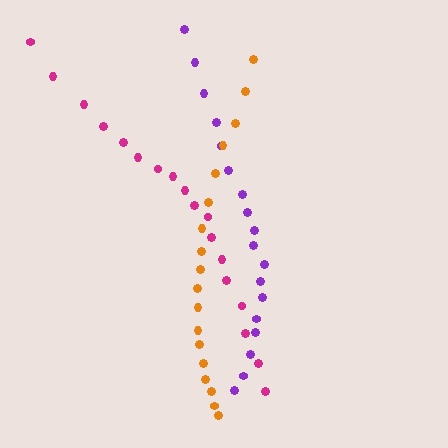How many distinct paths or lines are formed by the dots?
There are 3 distinct paths.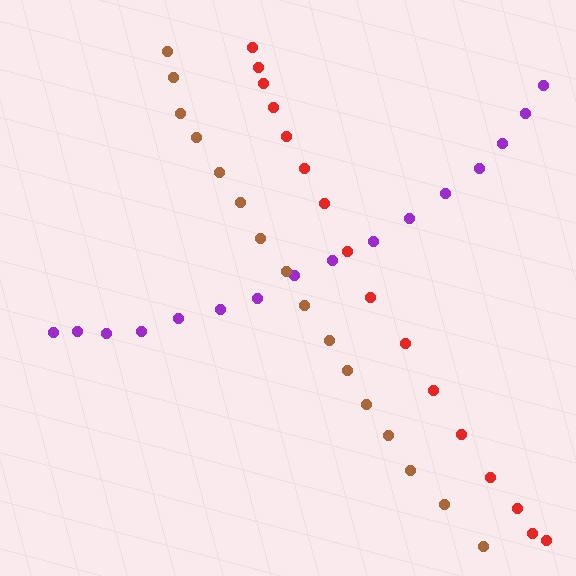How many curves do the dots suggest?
There are 3 distinct paths.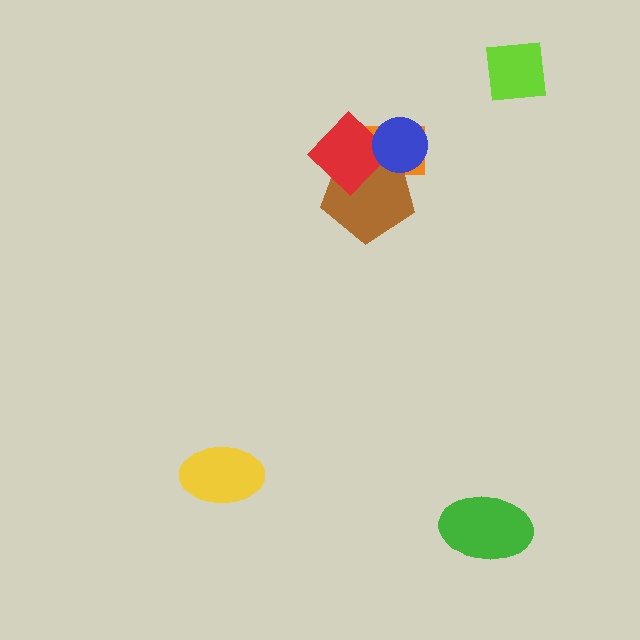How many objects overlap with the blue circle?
3 objects overlap with the blue circle.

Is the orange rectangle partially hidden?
Yes, it is partially covered by another shape.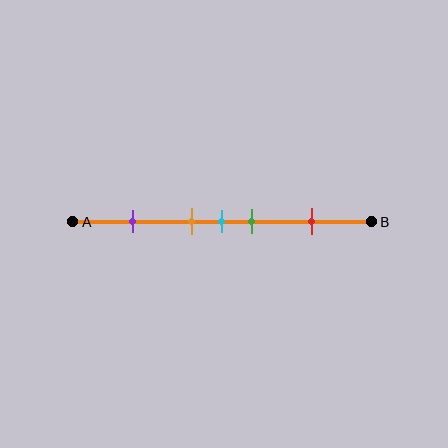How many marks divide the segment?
There are 5 marks dividing the segment.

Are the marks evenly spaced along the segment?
No, the marks are not evenly spaced.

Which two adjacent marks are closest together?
The orange and cyan marks are the closest adjacent pair.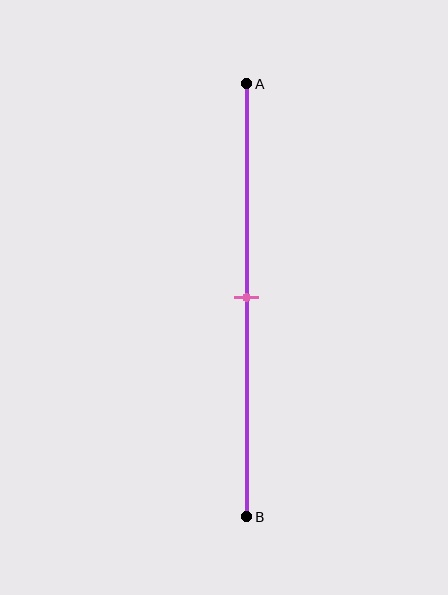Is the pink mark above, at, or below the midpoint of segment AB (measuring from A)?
The pink mark is approximately at the midpoint of segment AB.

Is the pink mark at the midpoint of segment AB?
Yes, the mark is approximately at the midpoint.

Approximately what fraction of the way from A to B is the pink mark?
The pink mark is approximately 50% of the way from A to B.